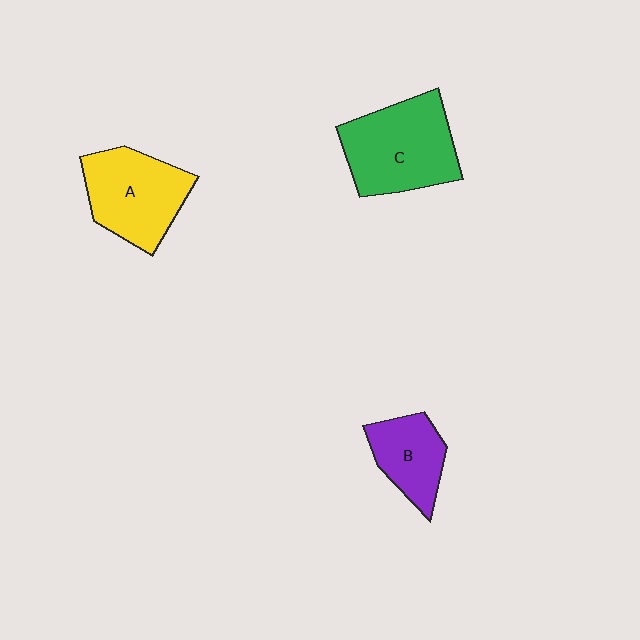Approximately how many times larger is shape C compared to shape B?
Approximately 1.7 times.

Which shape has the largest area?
Shape C (green).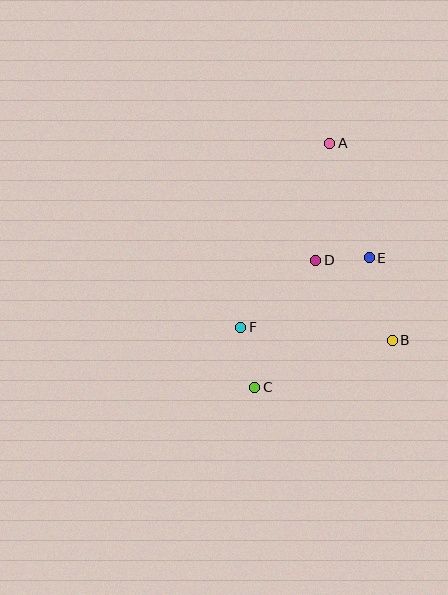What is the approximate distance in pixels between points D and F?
The distance between D and F is approximately 101 pixels.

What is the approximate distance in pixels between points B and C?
The distance between B and C is approximately 145 pixels.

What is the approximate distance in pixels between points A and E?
The distance between A and E is approximately 121 pixels.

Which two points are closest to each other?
Points D and E are closest to each other.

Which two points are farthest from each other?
Points A and C are farthest from each other.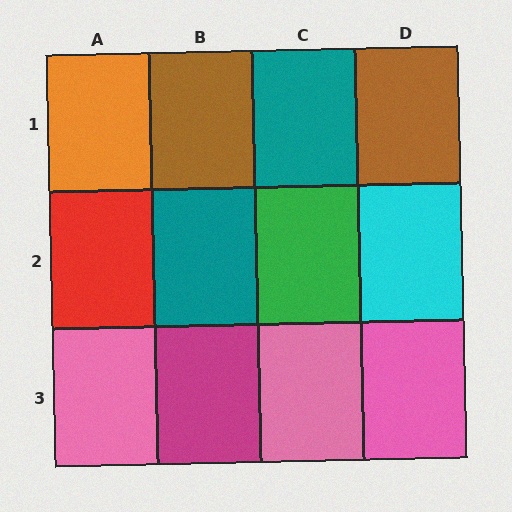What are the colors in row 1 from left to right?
Orange, brown, teal, brown.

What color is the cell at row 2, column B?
Teal.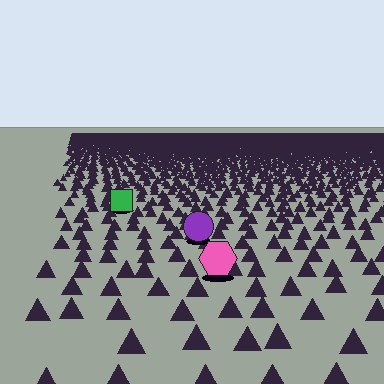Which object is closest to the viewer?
The pink hexagon is closest. The texture marks near it are larger and more spread out.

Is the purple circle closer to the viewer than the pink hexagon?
No. The pink hexagon is closer — you can tell from the texture gradient: the ground texture is coarser near it.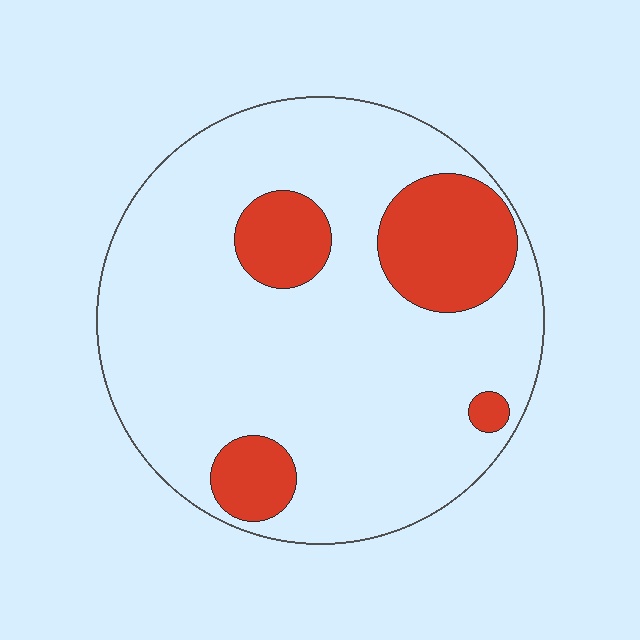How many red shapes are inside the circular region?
4.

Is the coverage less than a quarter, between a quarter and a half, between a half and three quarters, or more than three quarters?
Less than a quarter.